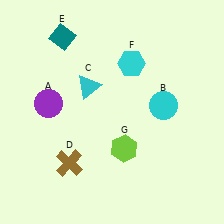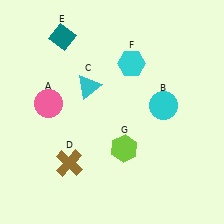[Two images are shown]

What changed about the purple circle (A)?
In Image 1, A is purple. In Image 2, it changed to pink.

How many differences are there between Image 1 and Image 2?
There is 1 difference between the two images.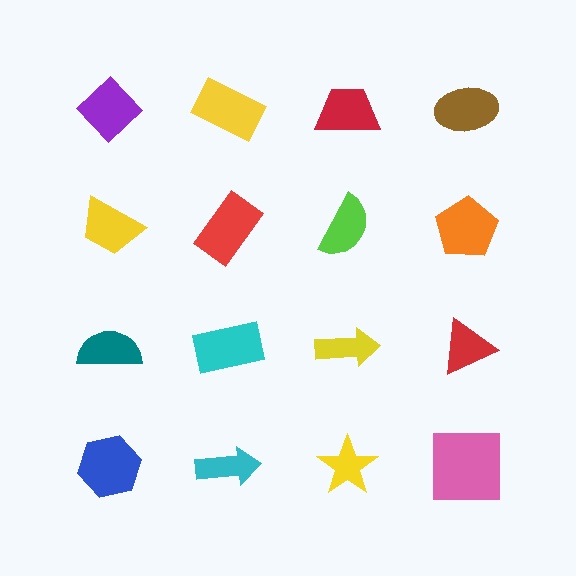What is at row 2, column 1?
A yellow trapezoid.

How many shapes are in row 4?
4 shapes.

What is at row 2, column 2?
A red rectangle.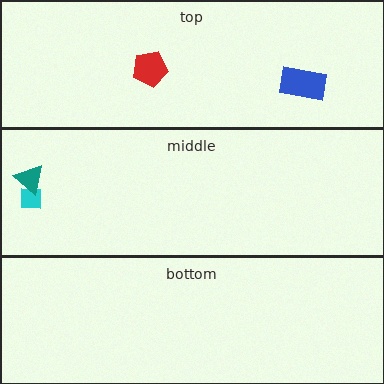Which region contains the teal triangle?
The middle region.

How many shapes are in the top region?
2.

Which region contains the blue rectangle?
The top region.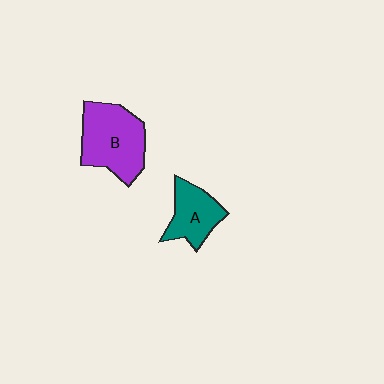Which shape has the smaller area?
Shape A (teal).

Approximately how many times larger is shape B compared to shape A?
Approximately 1.6 times.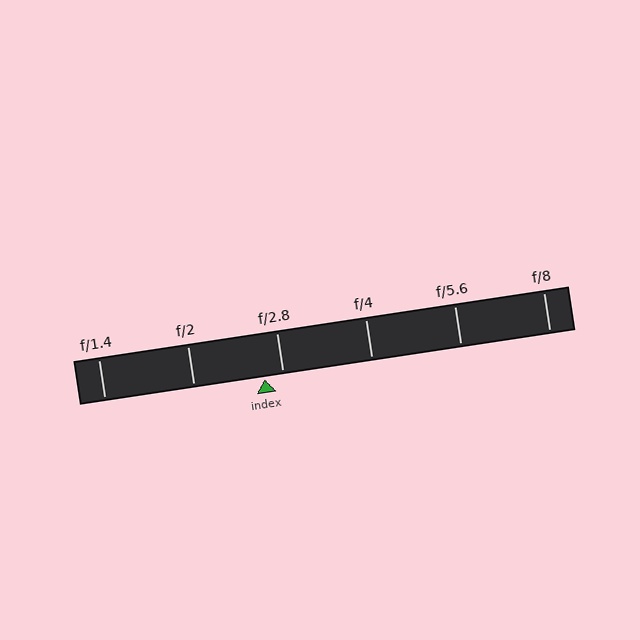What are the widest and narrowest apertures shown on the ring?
The widest aperture shown is f/1.4 and the narrowest is f/8.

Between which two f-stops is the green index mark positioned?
The index mark is between f/2 and f/2.8.